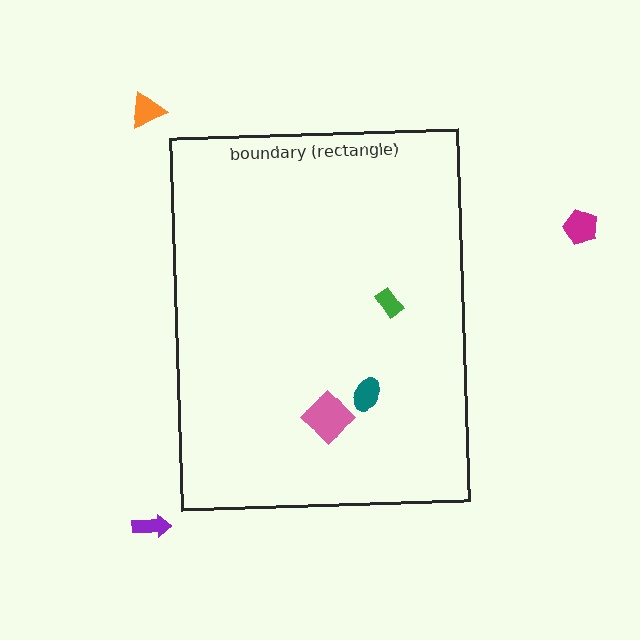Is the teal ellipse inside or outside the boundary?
Inside.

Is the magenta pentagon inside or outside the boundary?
Outside.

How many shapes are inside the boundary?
3 inside, 3 outside.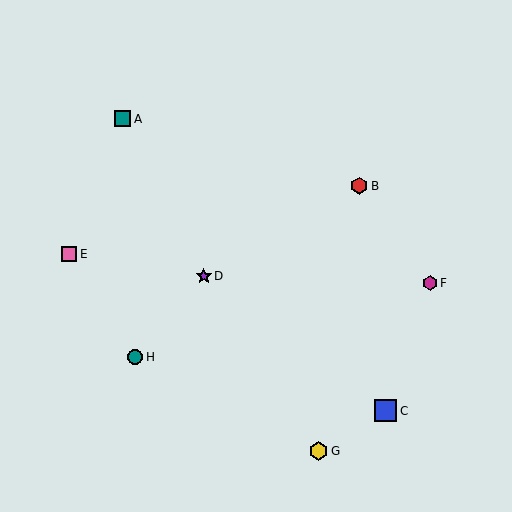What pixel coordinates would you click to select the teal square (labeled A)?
Click at (123, 119) to select the teal square A.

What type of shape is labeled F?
Shape F is a magenta hexagon.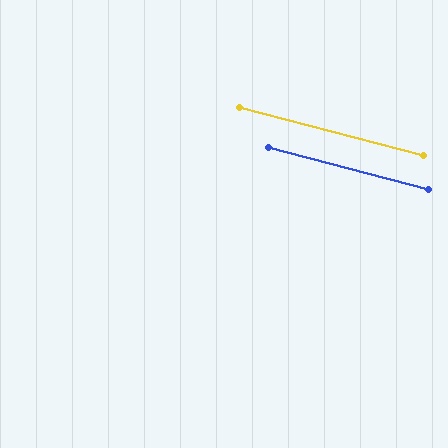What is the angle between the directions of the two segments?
Approximately 0 degrees.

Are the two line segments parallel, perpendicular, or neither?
Parallel — their directions differ by only 0.1°.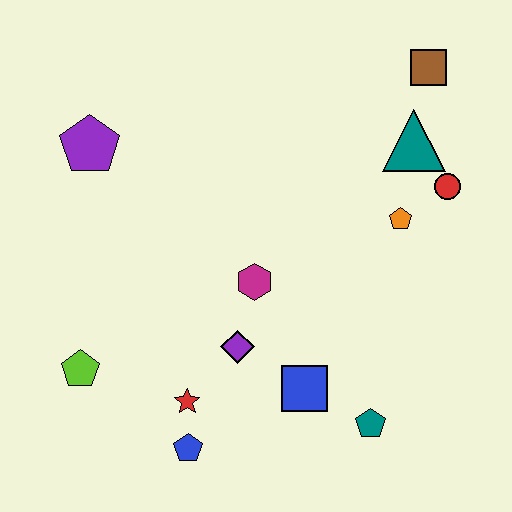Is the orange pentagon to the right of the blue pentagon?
Yes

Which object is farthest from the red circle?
The lime pentagon is farthest from the red circle.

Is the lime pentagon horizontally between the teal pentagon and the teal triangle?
No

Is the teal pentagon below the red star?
Yes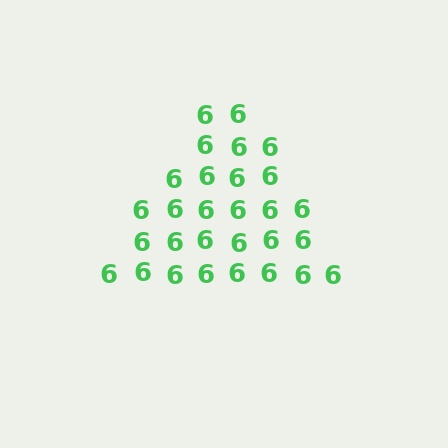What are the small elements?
The small elements are digit 6's.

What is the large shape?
The large shape is a triangle.